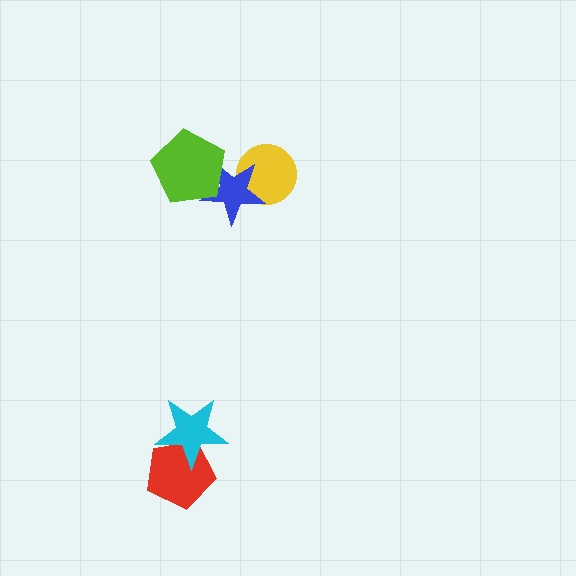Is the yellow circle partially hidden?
Yes, it is partially covered by another shape.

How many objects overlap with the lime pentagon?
1 object overlaps with the lime pentagon.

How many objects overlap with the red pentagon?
1 object overlaps with the red pentagon.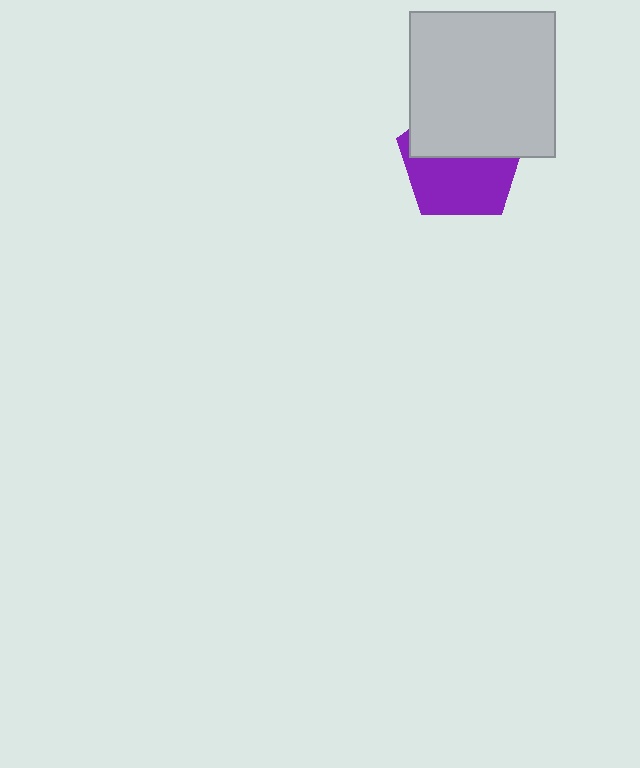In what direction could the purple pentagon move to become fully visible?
The purple pentagon could move down. That would shift it out from behind the light gray square entirely.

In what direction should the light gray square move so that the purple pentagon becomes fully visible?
The light gray square should move up. That is the shortest direction to clear the overlap and leave the purple pentagon fully visible.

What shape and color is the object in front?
The object in front is a light gray square.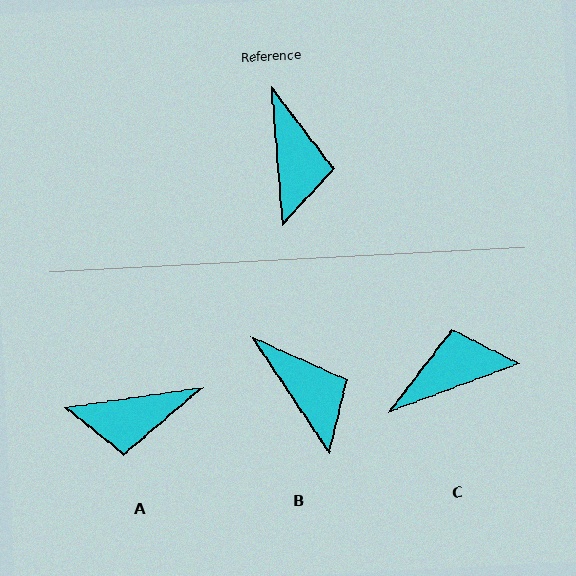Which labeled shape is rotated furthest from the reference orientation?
C, about 105 degrees away.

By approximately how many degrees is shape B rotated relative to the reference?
Approximately 29 degrees counter-clockwise.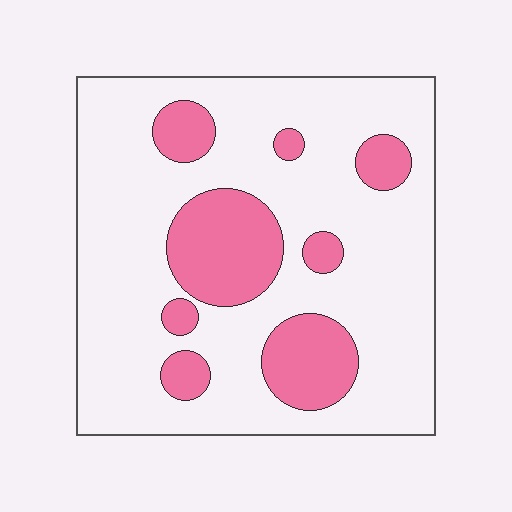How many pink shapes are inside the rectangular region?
8.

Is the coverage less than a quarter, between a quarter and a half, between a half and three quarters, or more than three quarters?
Less than a quarter.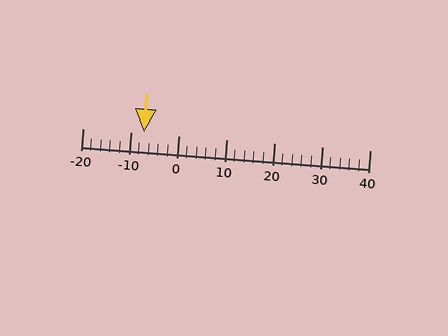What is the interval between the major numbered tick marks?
The major tick marks are spaced 10 units apart.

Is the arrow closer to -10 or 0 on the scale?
The arrow is closer to -10.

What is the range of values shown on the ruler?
The ruler shows values from -20 to 40.